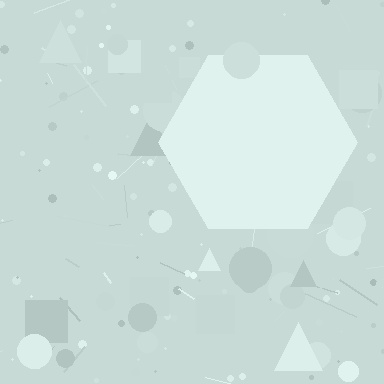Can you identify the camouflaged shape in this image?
The camouflaged shape is a hexagon.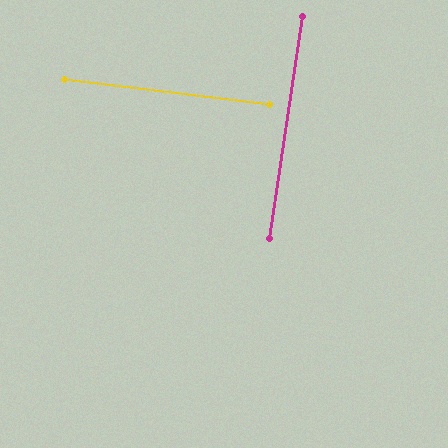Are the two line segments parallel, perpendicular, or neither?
Perpendicular — they meet at approximately 88°.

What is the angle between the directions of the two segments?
Approximately 88 degrees.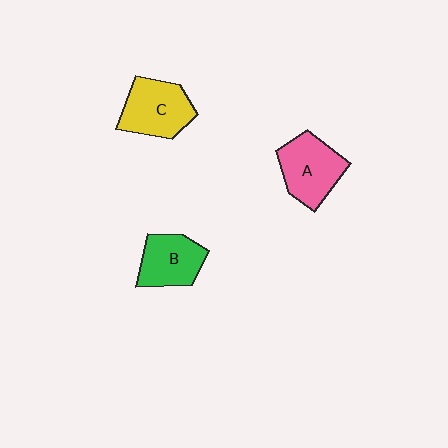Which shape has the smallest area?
Shape B (green).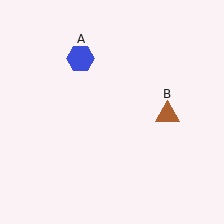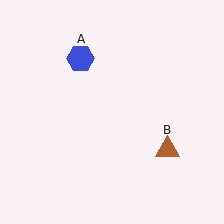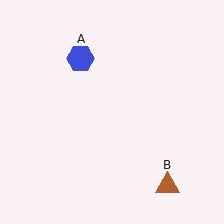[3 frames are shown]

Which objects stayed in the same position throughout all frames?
Blue hexagon (object A) remained stationary.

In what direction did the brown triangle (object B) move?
The brown triangle (object B) moved down.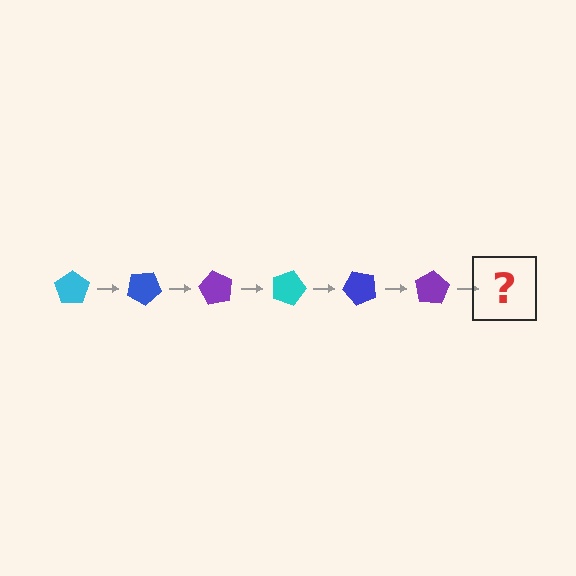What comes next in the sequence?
The next element should be a cyan pentagon, rotated 180 degrees from the start.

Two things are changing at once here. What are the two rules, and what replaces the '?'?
The two rules are that it rotates 30 degrees each step and the color cycles through cyan, blue, and purple. The '?' should be a cyan pentagon, rotated 180 degrees from the start.